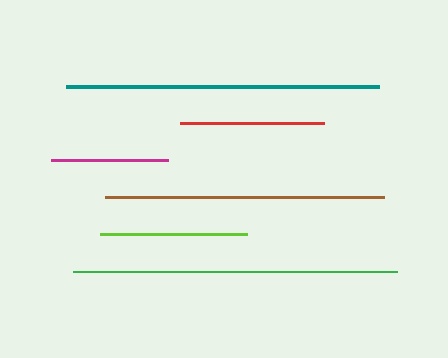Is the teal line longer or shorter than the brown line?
The teal line is longer than the brown line.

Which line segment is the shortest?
The magenta line is the shortest at approximately 116 pixels.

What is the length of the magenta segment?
The magenta segment is approximately 116 pixels long.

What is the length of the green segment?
The green segment is approximately 323 pixels long.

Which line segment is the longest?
The green line is the longest at approximately 323 pixels.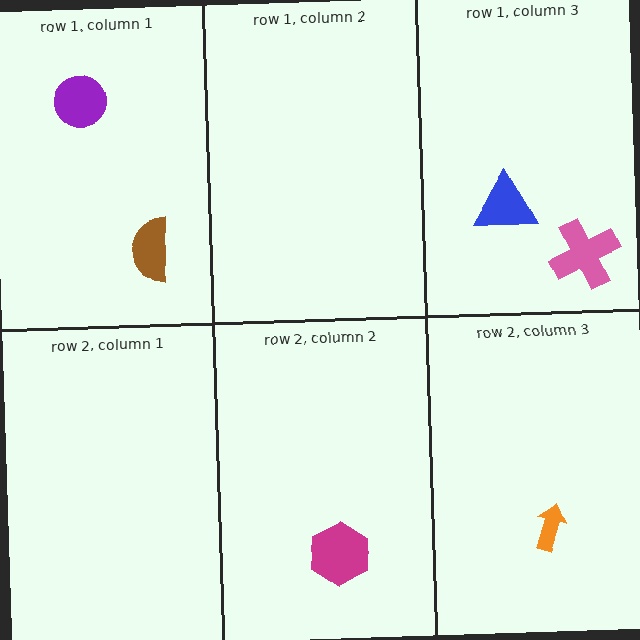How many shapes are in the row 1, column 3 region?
2.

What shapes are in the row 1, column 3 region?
The blue triangle, the pink cross.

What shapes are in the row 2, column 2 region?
The magenta hexagon.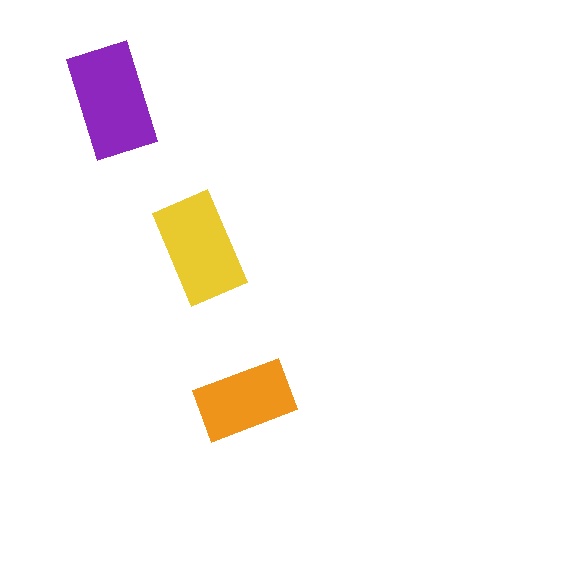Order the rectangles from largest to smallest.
the purple one, the yellow one, the orange one.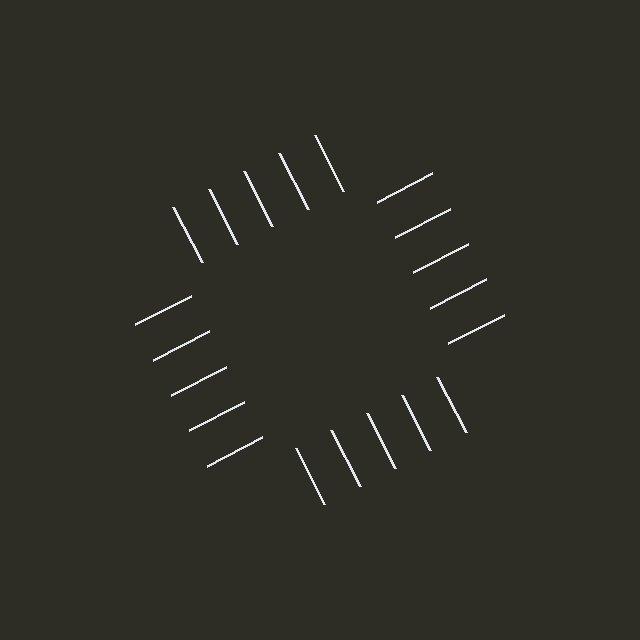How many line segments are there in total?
20 — 5 along each of the 4 edges.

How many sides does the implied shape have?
4 sides — the line-ends trace a square.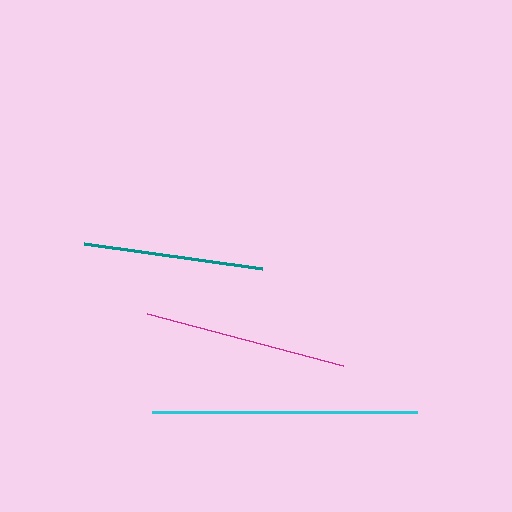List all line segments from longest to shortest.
From longest to shortest: cyan, magenta, teal.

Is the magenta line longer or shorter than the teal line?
The magenta line is longer than the teal line.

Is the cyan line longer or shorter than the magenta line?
The cyan line is longer than the magenta line.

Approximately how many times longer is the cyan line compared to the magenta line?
The cyan line is approximately 1.3 times the length of the magenta line.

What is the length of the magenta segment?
The magenta segment is approximately 202 pixels long.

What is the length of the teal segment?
The teal segment is approximately 179 pixels long.